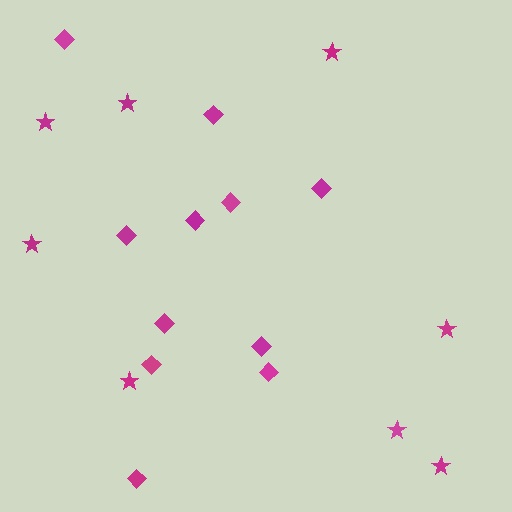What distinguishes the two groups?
There are 2 groups: one group of diamonds (11) and one group of stars (8).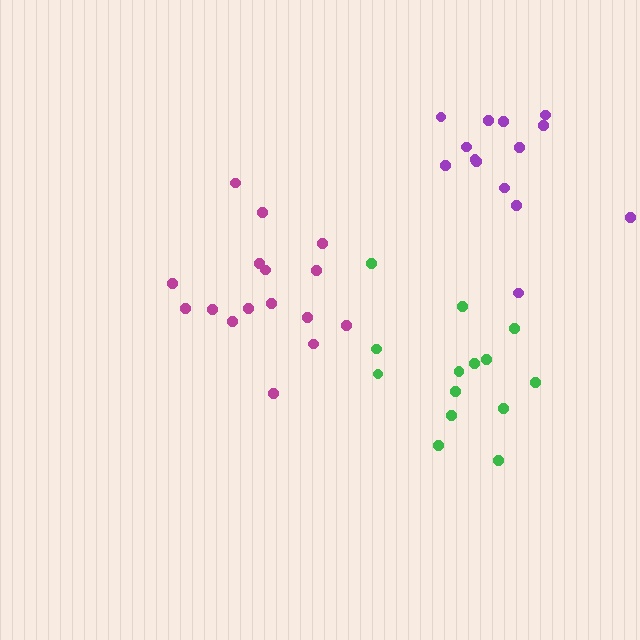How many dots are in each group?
Group 1: 16 dots, Group 2: 14 dots, Group 3: 14 dots (44 total).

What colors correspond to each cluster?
The clusters are colored: magenta, purple, green.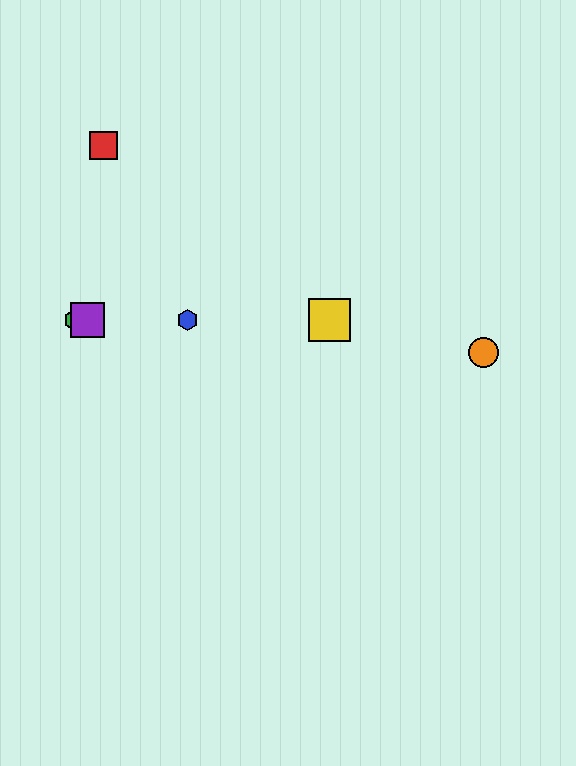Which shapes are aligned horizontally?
The blue hexagon, the green hexagon, the yellow square, the purple square are aligned horizontally.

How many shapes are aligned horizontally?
4 shapes (the blue hexagon, the green hexagon, the yellow square, the purple square) are aligned horizontally.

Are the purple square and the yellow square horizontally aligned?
Yes, both are at y≈320.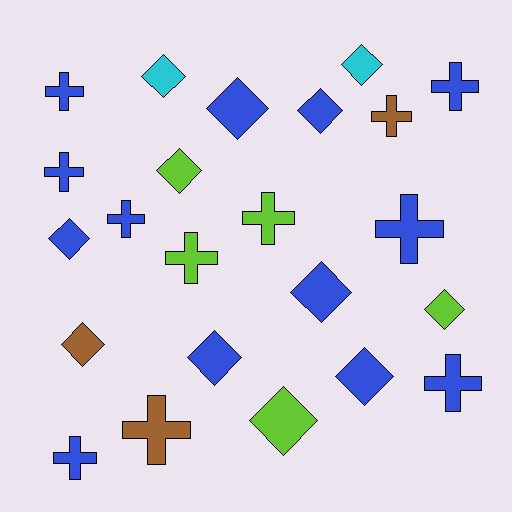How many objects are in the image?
There are 23 objects.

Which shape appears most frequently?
Diamond, with 12 objects.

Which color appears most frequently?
Blue, with 13 objects.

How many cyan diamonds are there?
There are 2 cyan diamonds.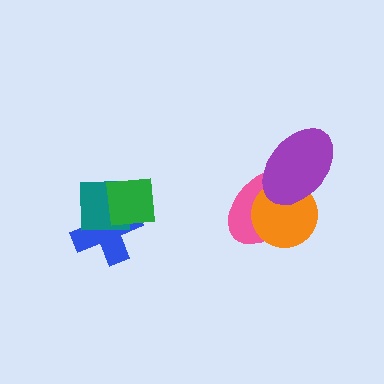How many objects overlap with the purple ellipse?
2 objects overlap with the purple ellipse.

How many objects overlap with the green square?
2 objects overlap with the green square.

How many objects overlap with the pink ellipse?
2 objects overlap with the pink ellipse.